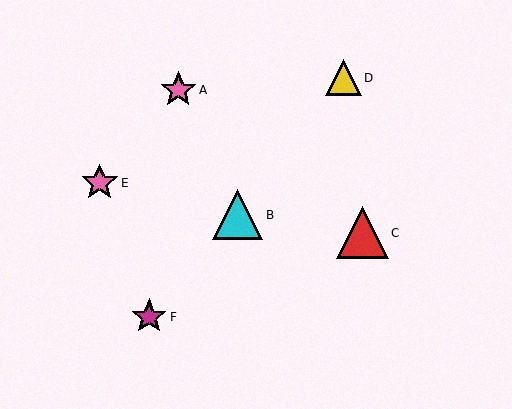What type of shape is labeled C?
Shape C is a red triangle.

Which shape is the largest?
The red triangle (labeled C) is the largest.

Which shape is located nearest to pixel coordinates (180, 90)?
The pink star (labeled A) at (178, 90) is nearest to that location.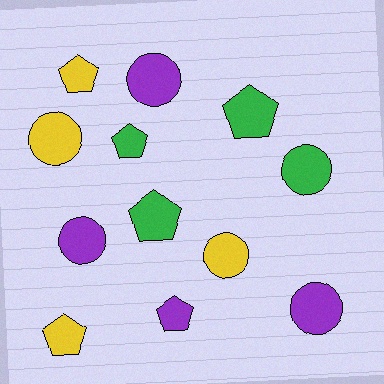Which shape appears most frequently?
Pentagon, with 6 objects.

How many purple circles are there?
There are 3 purple circles.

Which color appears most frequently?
Green, with 4 objects.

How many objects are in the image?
There are 12 objects.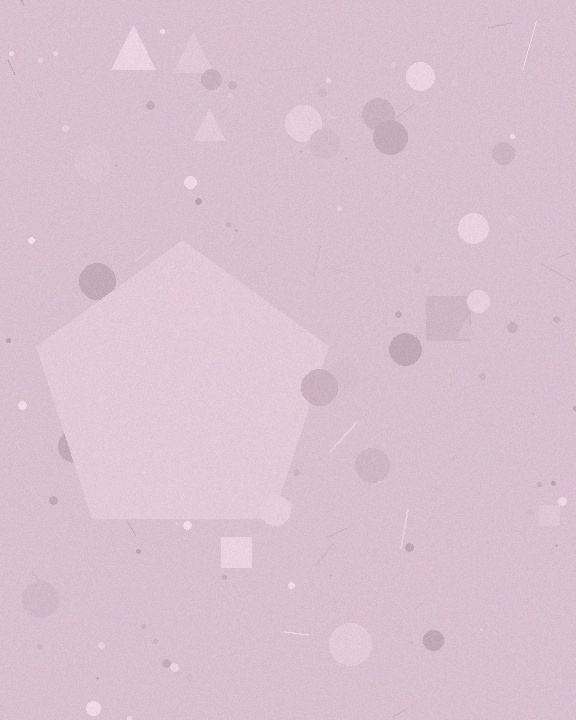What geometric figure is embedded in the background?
A pentagon is embedded in the background.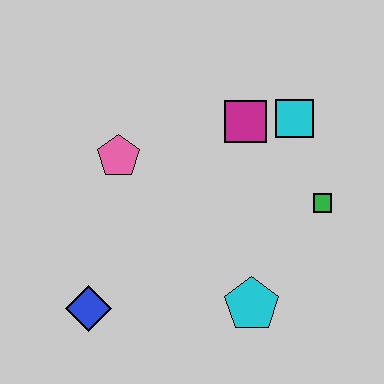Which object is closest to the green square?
The cyan square is closest to the green square.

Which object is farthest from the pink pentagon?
The green square is farthest from the pink pentagon.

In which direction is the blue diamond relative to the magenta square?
The blue diamond is below the magenta square.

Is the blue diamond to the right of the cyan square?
No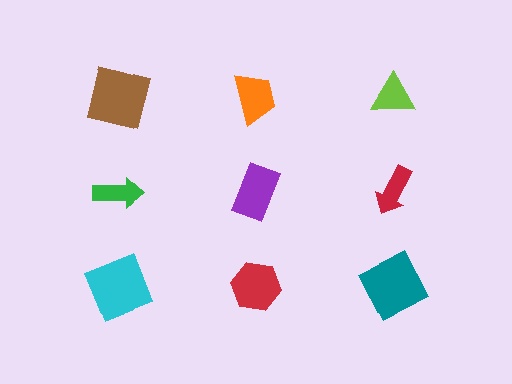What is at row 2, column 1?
A green arrow.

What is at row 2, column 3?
A red arrow.